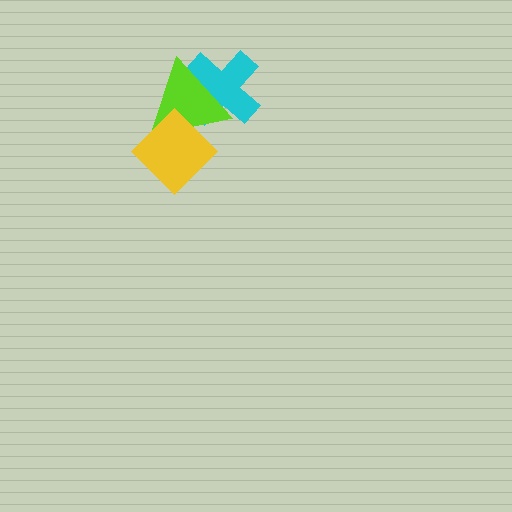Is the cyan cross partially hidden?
Yes, it is partially covered by another shape.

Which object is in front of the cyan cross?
The lime triangle is in front of the cyan cross.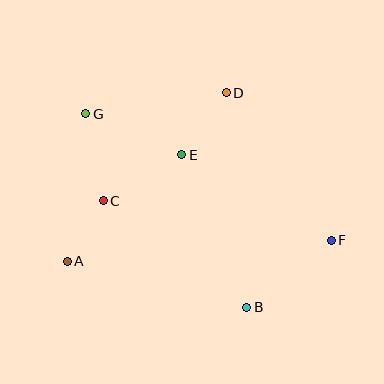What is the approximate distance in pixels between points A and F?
The distance between A and F is approximately 265 pixels.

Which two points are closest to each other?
Points A and C are closest to each other.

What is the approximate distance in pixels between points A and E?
The distance between A and E is approximately 156 pixels.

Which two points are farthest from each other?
Points F and G are farthest from each other.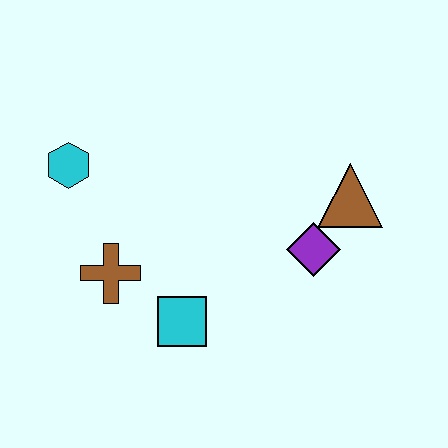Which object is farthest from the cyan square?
The brown triangle is farthest from the cyan square.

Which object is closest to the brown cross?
The cyan square is closest to the brown cross.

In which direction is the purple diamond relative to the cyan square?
The purple diamond is to the right of the cyan square.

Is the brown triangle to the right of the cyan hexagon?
Yes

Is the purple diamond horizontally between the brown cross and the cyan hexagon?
No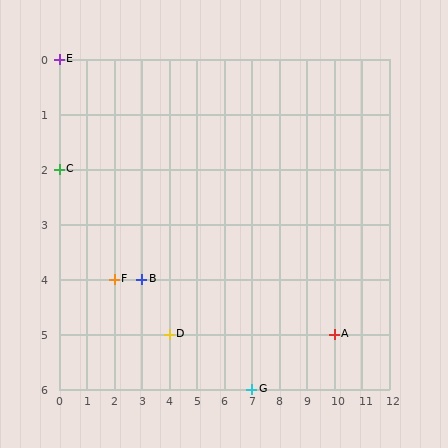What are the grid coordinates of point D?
Point D is at grid coordinates (4, 5).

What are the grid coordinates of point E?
Point E is at grid coordinates (0, 0).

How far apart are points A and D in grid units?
Points A and D are 6 columns apart.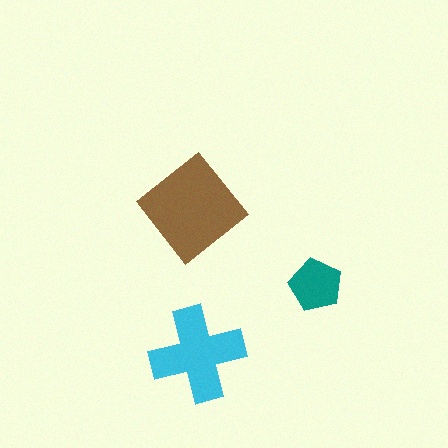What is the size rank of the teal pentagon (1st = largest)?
3rd.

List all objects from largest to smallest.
The brown diamond, the cyan cross, the teal pentagon.